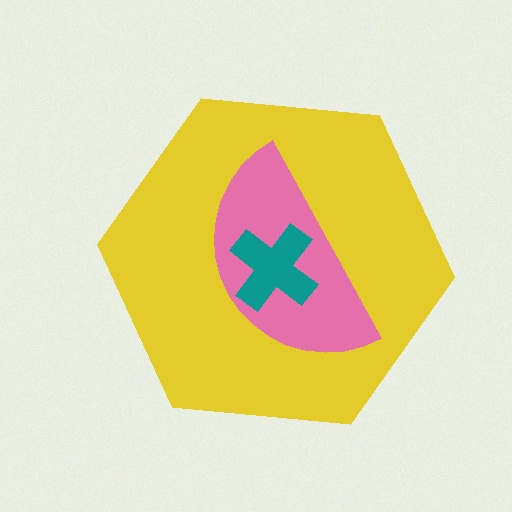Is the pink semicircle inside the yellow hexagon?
Yes.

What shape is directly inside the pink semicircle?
The teal cross.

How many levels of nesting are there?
3.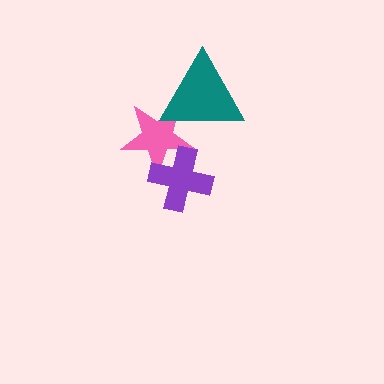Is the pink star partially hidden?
Yes, it is partially covered by another shape.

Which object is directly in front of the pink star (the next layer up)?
The purple cross is directly in front of the pink star.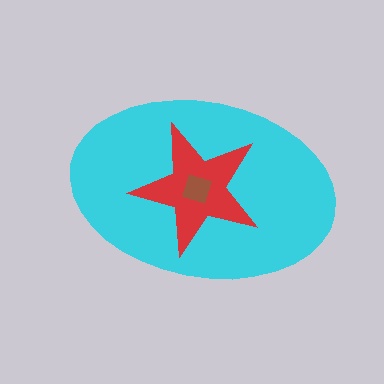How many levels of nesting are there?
3.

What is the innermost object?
The brown square.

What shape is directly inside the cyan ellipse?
The red star.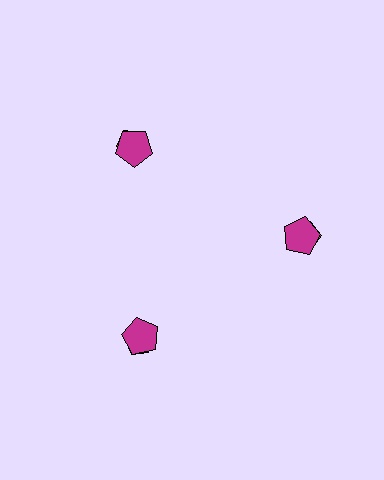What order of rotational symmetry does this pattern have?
This pattern has 3-fold rotational symmetry.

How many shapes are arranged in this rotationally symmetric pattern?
There are 6 shapes, arranged in 3 groups of 2.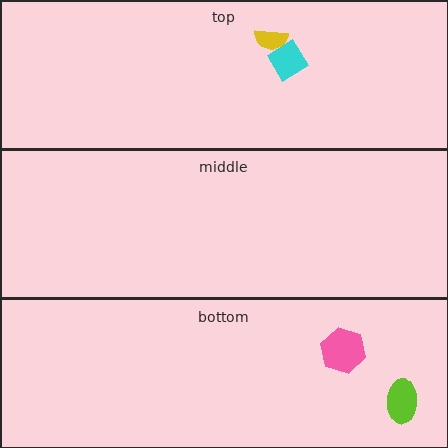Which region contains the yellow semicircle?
The top region.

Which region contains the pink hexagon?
The bottom region.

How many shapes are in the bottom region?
2.